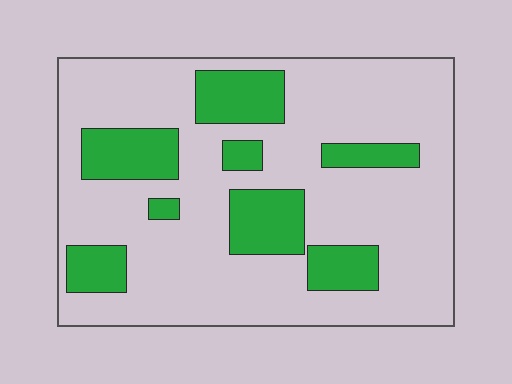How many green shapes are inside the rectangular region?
8.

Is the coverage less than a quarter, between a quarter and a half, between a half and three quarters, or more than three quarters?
Less than a quarter.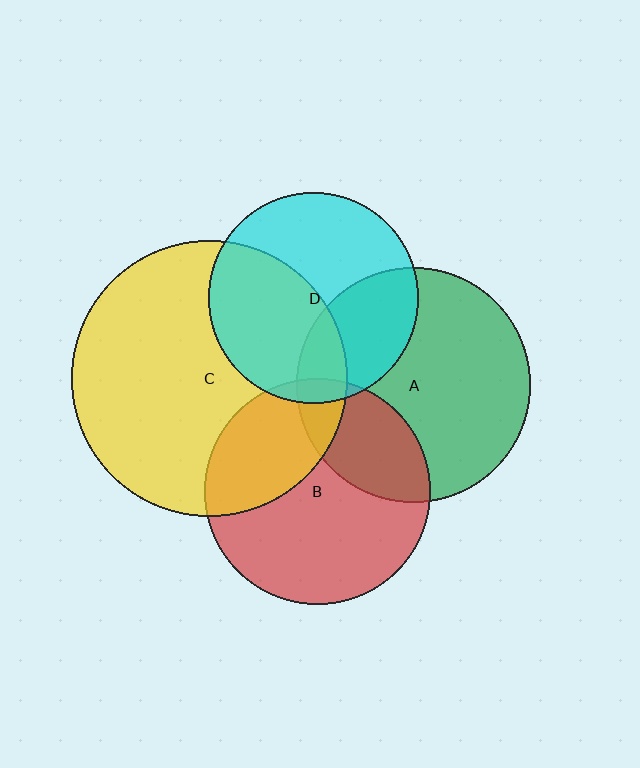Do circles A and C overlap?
Yes.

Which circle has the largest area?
Circle C (yellow).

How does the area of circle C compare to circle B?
Approximately 1.5 times.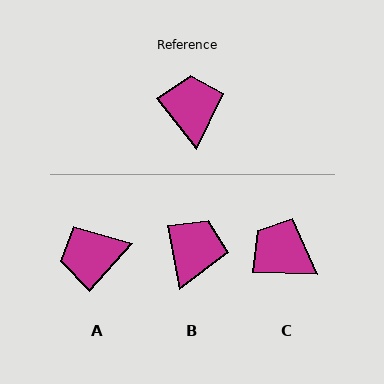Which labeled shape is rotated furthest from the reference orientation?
A, about 99 degrees away.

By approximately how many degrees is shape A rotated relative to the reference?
Approximately 99 degrees counter-clockwise.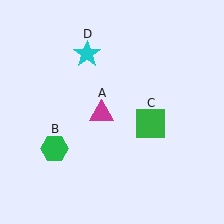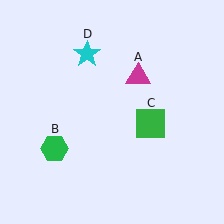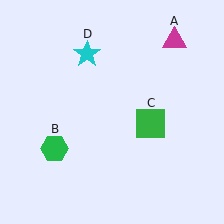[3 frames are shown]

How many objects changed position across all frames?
1 object changed position: magenta triangle (object A).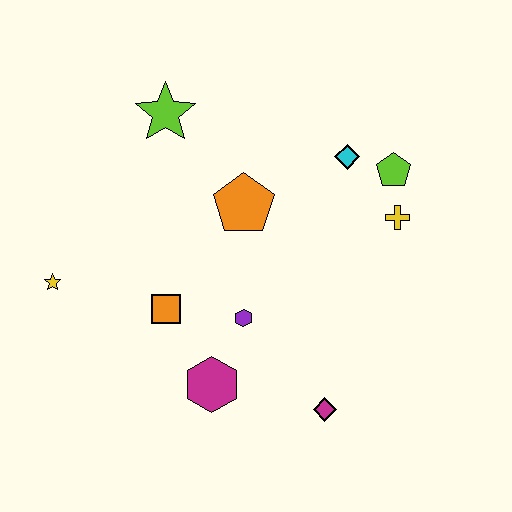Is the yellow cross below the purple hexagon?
No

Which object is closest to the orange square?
The purple hexagon is closest to the orange square.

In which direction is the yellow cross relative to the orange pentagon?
The yellow cross is to the right of the orange pentagon.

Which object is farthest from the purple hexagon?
The lime star is farthest from the purple hexagon.